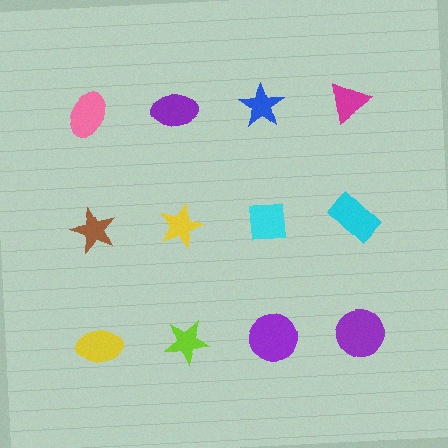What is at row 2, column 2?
A yellow star.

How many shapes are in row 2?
4 shapes.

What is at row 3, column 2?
A lime star.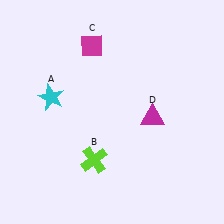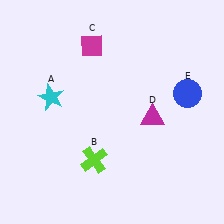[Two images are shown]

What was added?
A blue circle (E) was added in Image 2.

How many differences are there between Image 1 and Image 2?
There is 1 difference between the two images.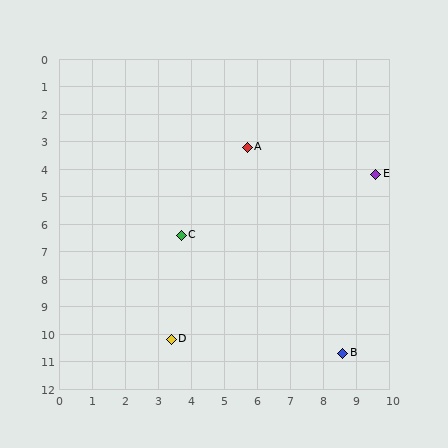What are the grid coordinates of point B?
Point B is at approximately (8.6, 10.7).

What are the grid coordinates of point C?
Point C is at approximately (3.7, 6.4).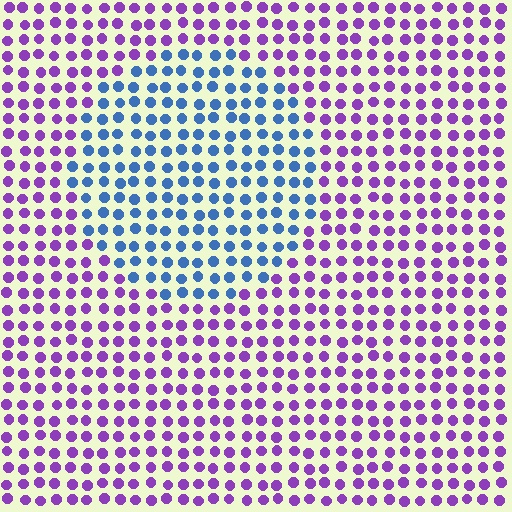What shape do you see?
I see a circle.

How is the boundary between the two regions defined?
The boundary is defined purely by a slight shift in hue (about 64 degrees). Spacing, size, and orientation are identical on both sides.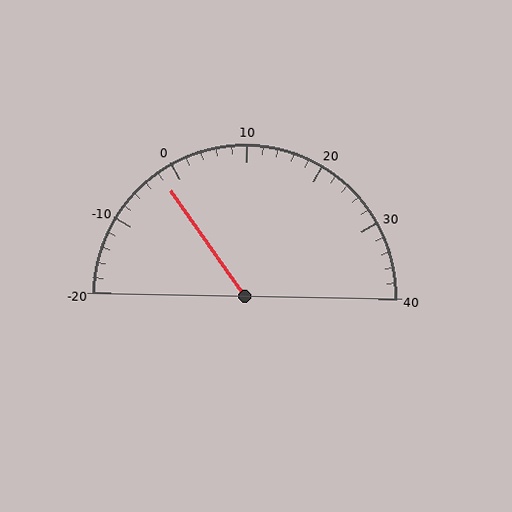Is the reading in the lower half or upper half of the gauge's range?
The reading is in the lower half of the range (-20 to 40).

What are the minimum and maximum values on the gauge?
The gauge ranges from -20 to 40.